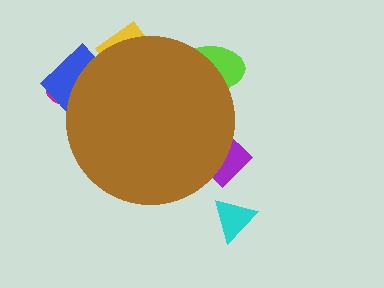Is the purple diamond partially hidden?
Yes, the purple diamond is partially hidden behind the brown circle.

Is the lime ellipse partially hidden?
Yes, the lime ellipse is partially hidden behind the brown circle.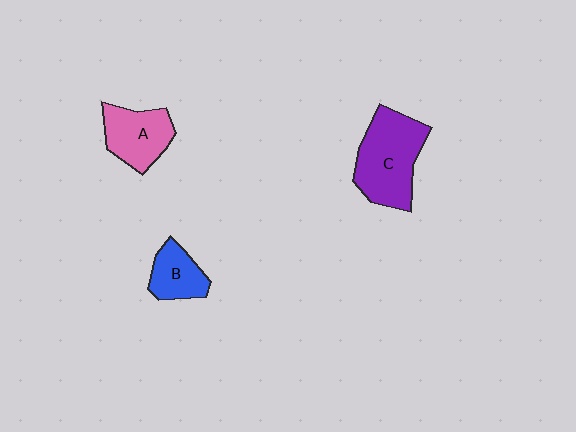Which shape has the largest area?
Shape C (purple).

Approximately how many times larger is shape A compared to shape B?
Approximately 1.4 times.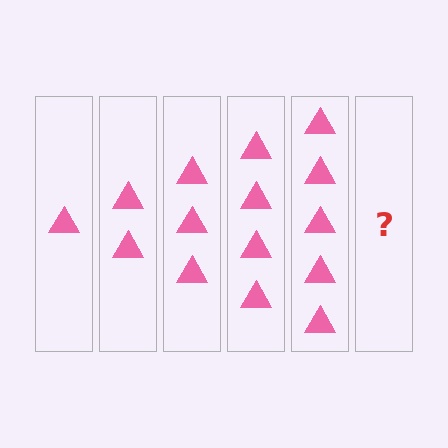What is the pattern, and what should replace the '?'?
The pattern is that each step adds one more triangle. The '?' should be 6 triangles.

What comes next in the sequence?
The next element should be 6 triangles.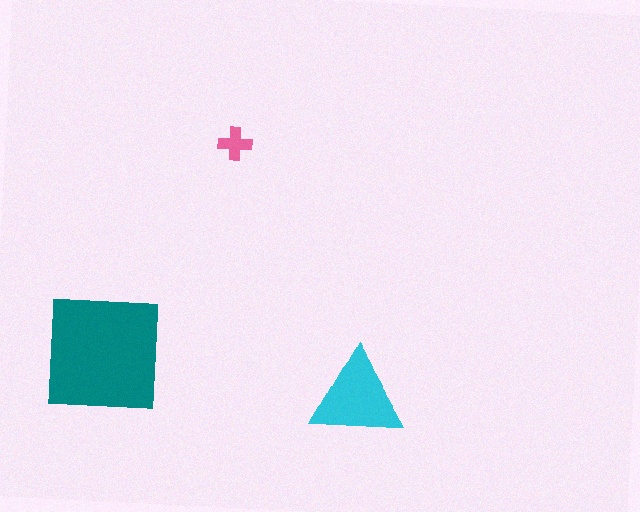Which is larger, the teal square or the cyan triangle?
The teal square.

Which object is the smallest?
The pink cross.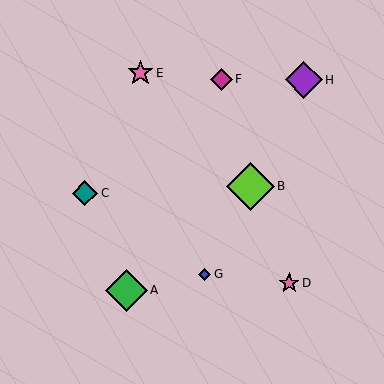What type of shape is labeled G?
Shape G is a blue diamond.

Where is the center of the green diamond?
The center of the green diamond is at (126, 290).